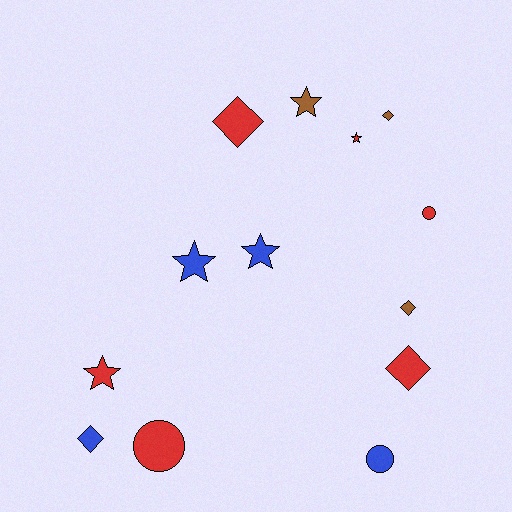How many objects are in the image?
There are 13 objects.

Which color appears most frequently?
Red, with 6 objects.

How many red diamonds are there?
There are 2 red diamonds.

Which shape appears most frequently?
Diamond, with 5 objects.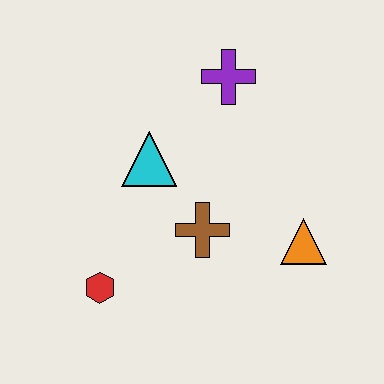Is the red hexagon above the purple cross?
No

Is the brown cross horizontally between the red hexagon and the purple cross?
Yes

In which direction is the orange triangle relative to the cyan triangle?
The orange triangle is to the right of the cyan triangle.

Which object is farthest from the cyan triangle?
The orange triangle is farthest from the cyan triangle.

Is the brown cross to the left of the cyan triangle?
No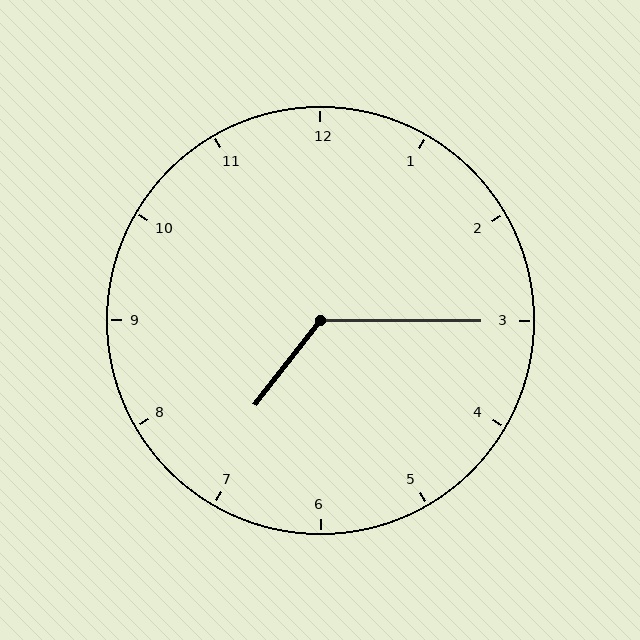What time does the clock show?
7:15.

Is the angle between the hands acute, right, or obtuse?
It is obtuse.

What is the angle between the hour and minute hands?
Approximately 128 degrees.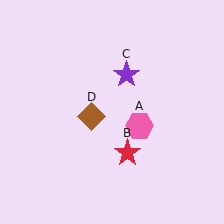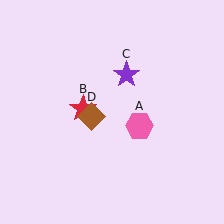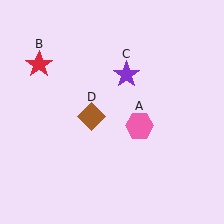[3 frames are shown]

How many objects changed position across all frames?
1 object changed position: red star (object B).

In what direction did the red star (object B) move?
The red star (object B) moved up and to the left.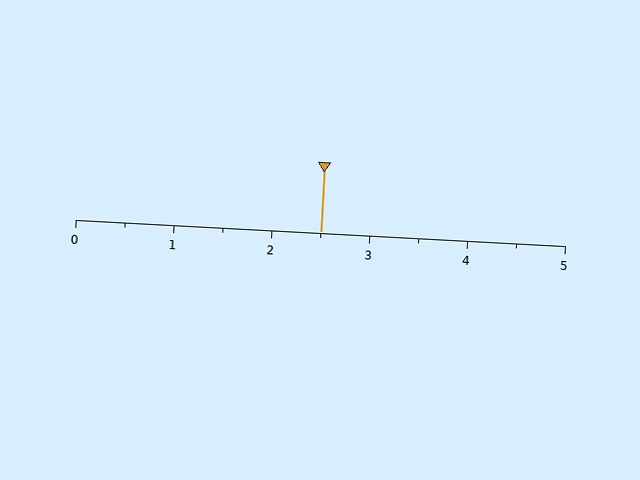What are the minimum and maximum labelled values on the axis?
The axis runs from 0 to 5.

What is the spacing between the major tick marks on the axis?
The major ticks are spaced 1 apart.